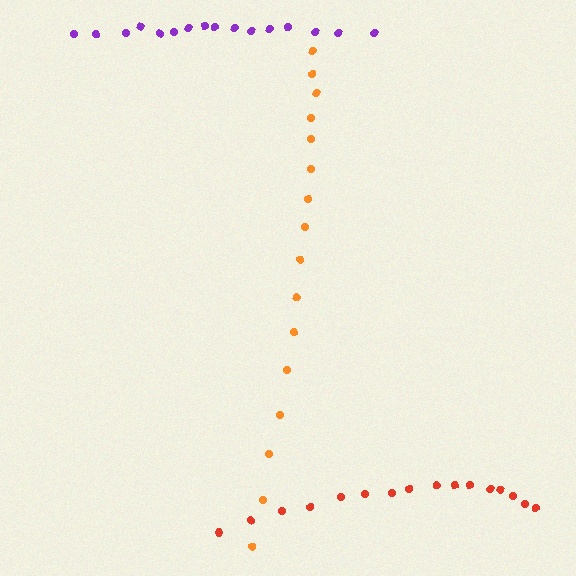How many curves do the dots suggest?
There are 3 distinct paths.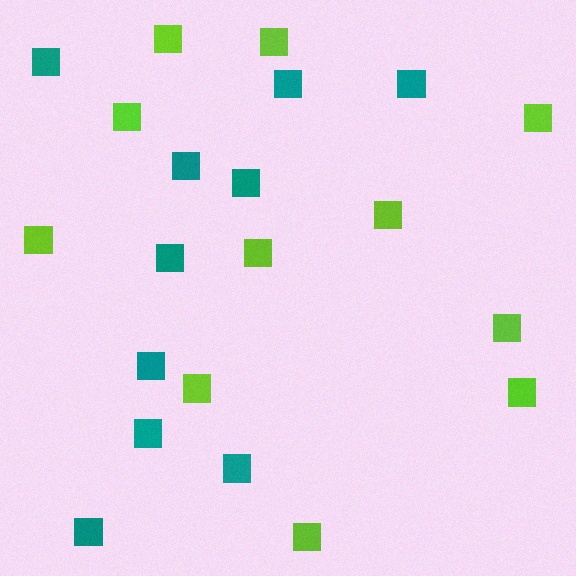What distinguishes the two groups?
There are 2 groups: one group of teal squares (10) and one group of lime squares (11).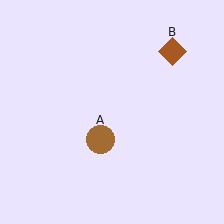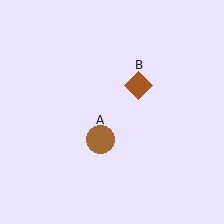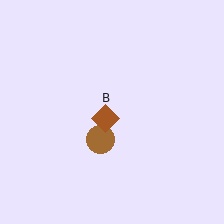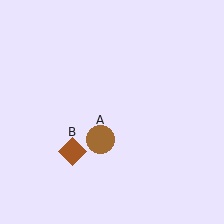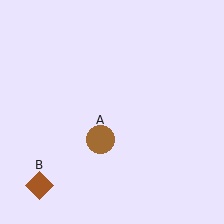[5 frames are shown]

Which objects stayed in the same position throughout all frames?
Brown circle (object A) remained stationary.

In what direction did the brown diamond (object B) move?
The brown diamond (object B) moved down and to the left.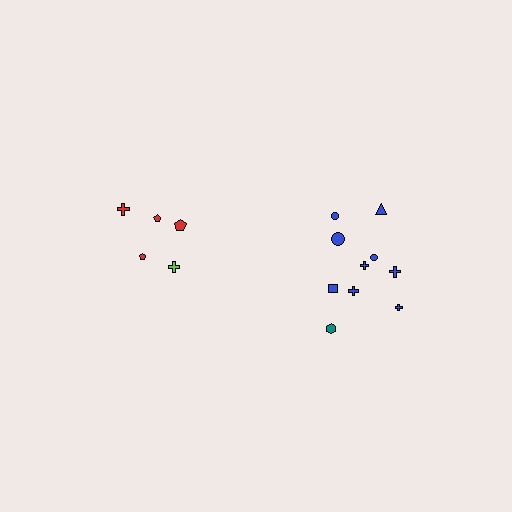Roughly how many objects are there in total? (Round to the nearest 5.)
Roughly 15 objects in total.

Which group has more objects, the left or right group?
The right group.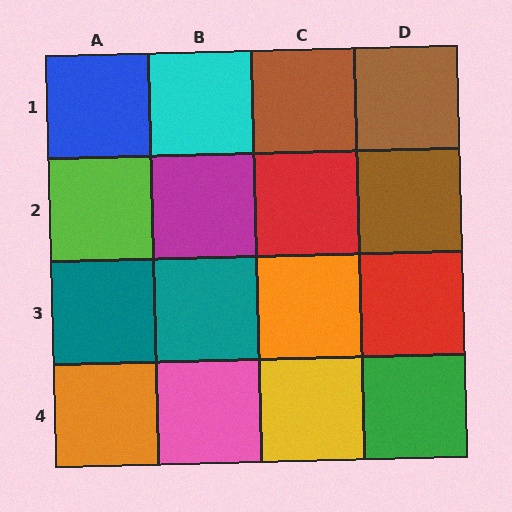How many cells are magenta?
1 cell is magenta.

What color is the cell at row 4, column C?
Yellow.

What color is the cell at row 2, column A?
Lime.